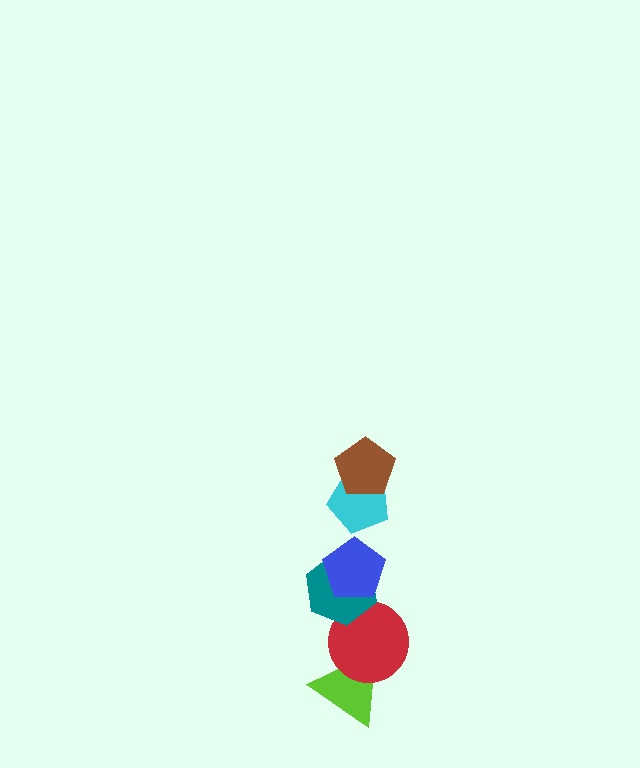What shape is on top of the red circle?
The teal hexagon is on top of the red circle.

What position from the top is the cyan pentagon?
The cyan pentagon is 2nd from the top.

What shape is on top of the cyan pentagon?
The brown pentagon is on top of the cyan pentagon.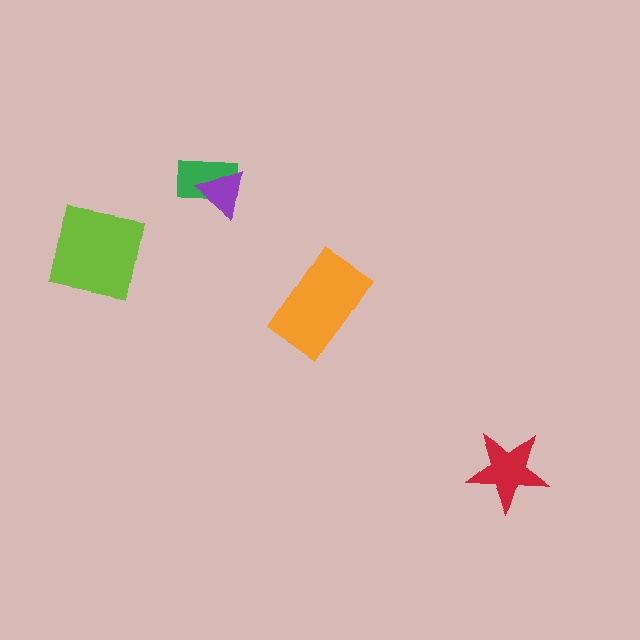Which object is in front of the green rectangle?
The purple triangle is in front of the green rectangle.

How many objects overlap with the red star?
0 objects overlap with the red star.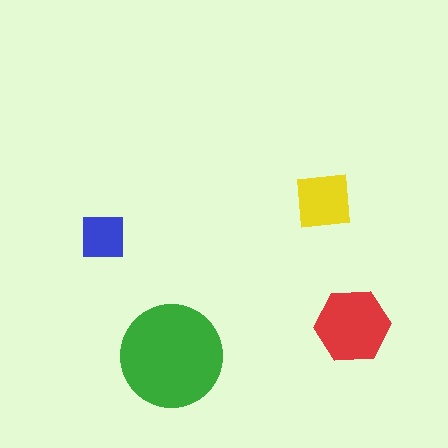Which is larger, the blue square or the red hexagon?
The red hexagon.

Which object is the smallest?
The blue square.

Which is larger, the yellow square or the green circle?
The green circle.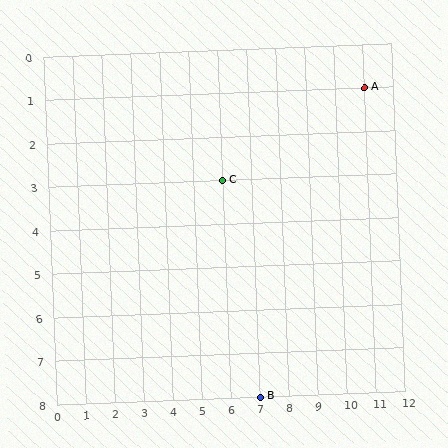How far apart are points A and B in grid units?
Points A and B are 4 columns and 7 rows apart (about 8.1 grid units diagonally).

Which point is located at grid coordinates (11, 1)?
Point A is at (11, 1).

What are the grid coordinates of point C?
Point C is at grid coordinates (6, 3).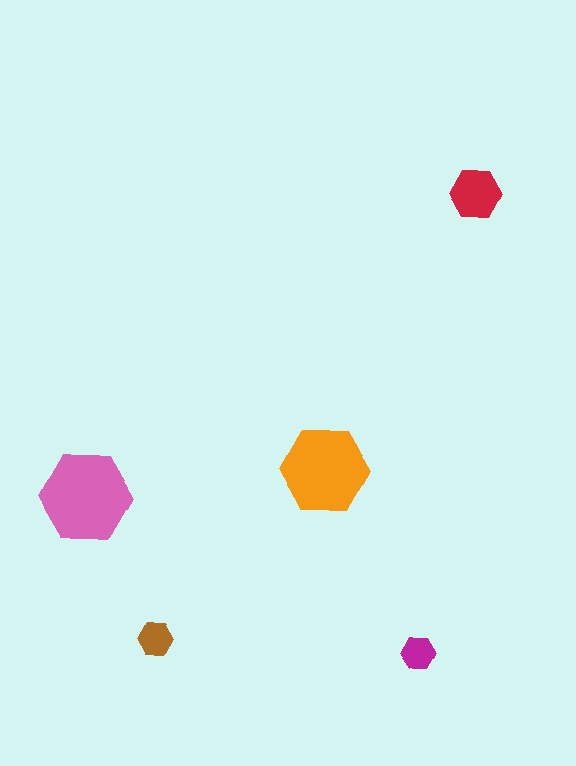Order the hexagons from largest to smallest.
the pink one, the orange one, the red one, the brown one, the magenta one.